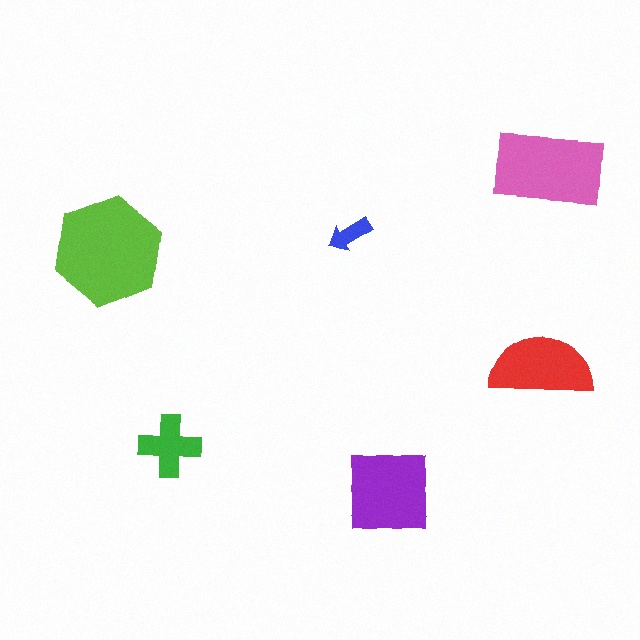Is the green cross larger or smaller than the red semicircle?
Smaller.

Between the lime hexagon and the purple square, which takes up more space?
The lime hexagon.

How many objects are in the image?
There are 6 objects in the image.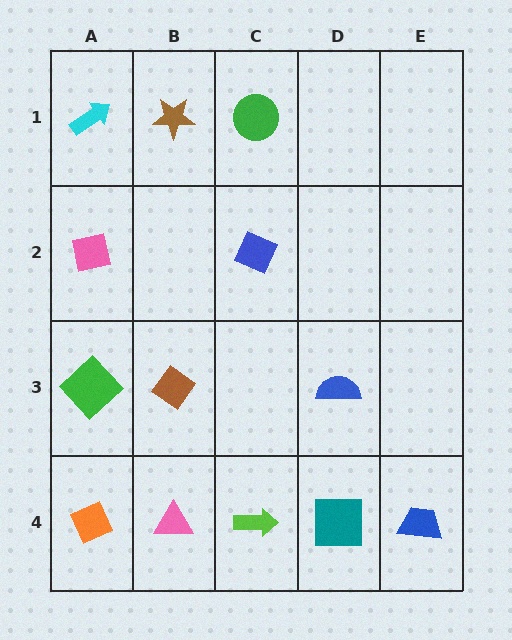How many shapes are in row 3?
3 shapes.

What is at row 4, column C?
A lime arrow.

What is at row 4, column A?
An orange diamond.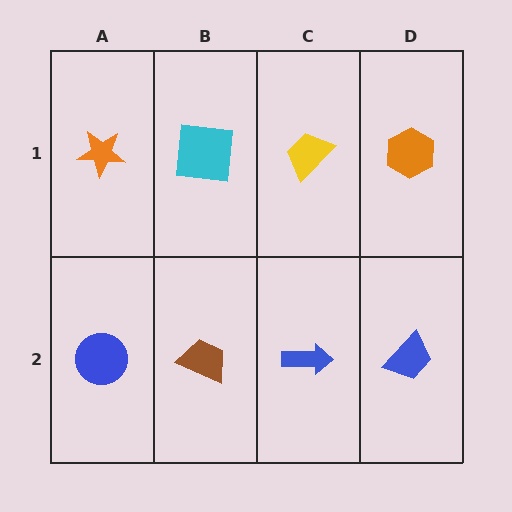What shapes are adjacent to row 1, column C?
A blue arrow (row 2, column C), a cyan square (row 1, column B), an orange hexagon (row 1, column D).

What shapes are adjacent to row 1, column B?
A brown trapezoid (row 2, column B), an orange star (row 1, column A), a yellow trapezoid (row 1, column C).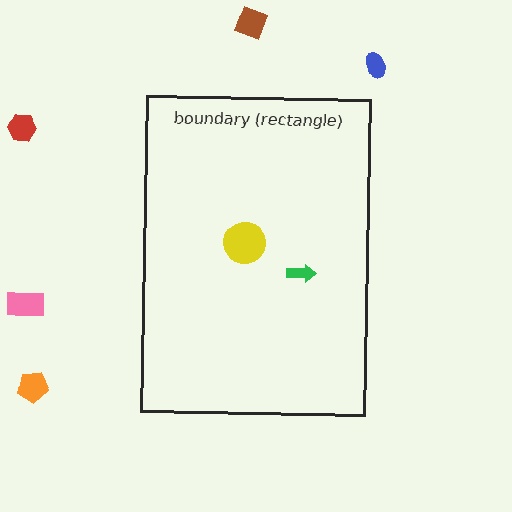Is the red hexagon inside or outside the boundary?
Outside.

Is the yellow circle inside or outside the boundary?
Inside.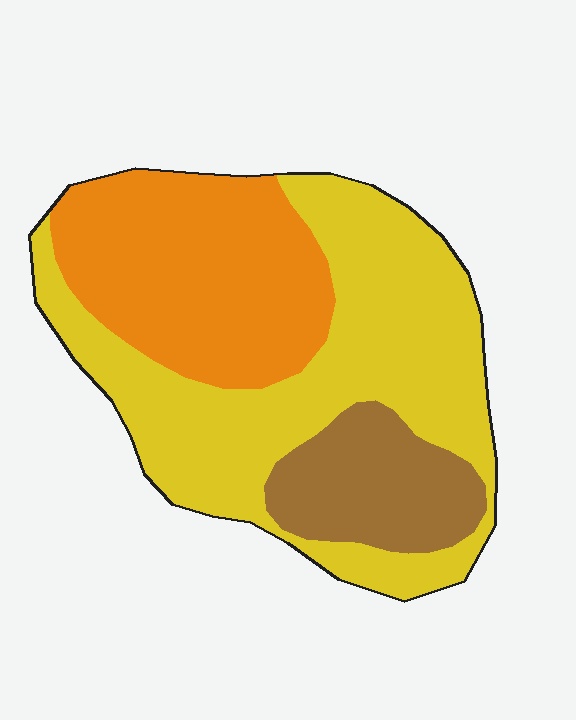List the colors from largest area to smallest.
From largest to smallest: yellow, orange, brown.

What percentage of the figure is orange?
Orange takes up about one third (1/3) of the figure.